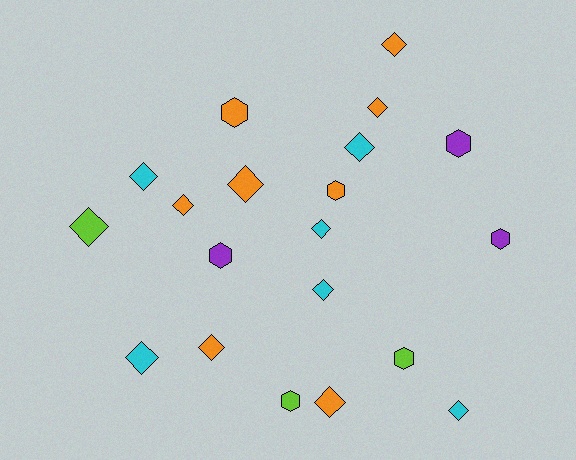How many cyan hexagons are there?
There are no cyan hexagons.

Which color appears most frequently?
Orange, with 8 objects.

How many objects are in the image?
There are 20 objects.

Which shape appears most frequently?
Diamond, with 13 objects.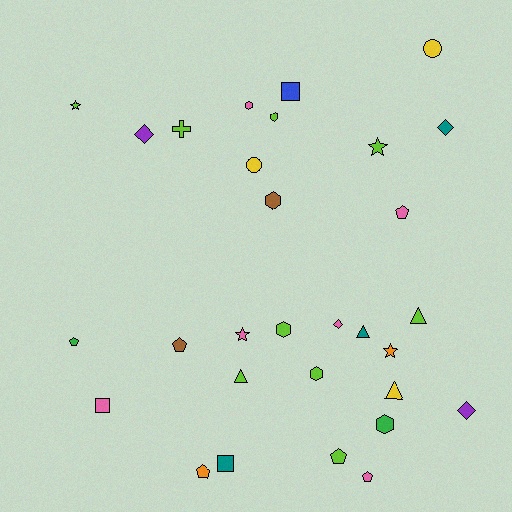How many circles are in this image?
There are 2 circles.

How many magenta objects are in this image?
There are no magenta objects.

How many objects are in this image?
There are 30 objects.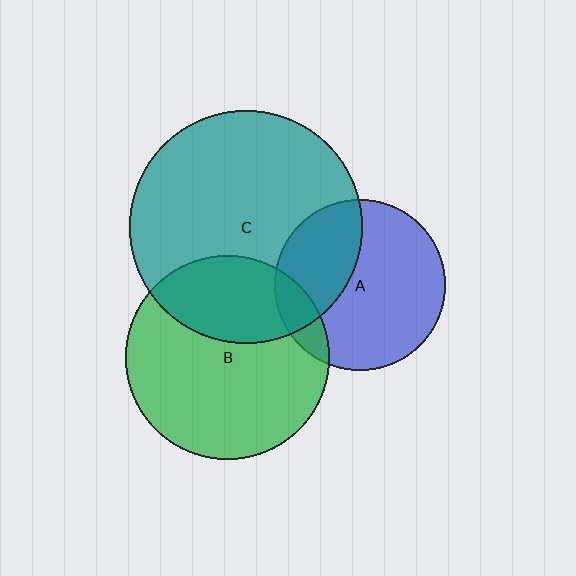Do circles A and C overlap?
Yes.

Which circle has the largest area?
Circle C (teal).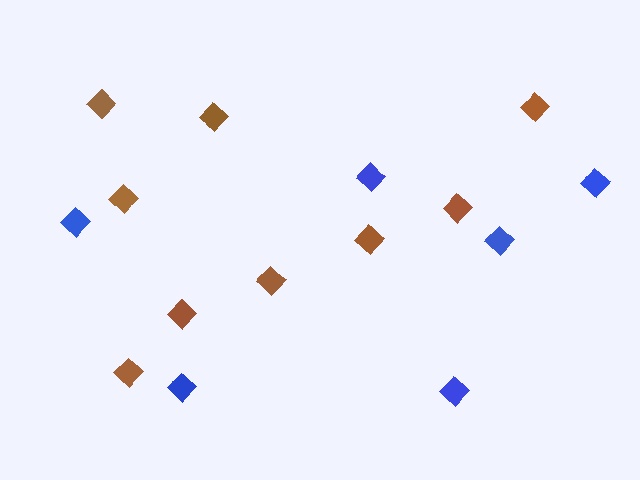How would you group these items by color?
There are 2 groups: one group of brown diamonds (9) and one group of blue diamonds (6).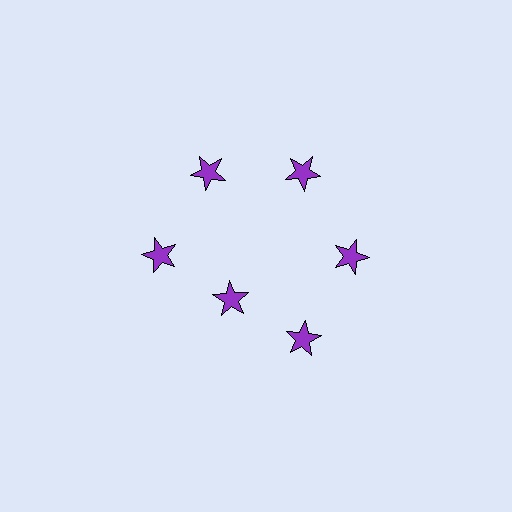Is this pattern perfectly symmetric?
No. The 6 purple stars are arranged in a ring, but one element near the 7 o'clock position is pulled inward toward the center, breaking the 6-fold rotational symmetry.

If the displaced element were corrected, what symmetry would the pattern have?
It would have 6-fold rotational symmetry — the pattern would map onto itself every 60 degrees.